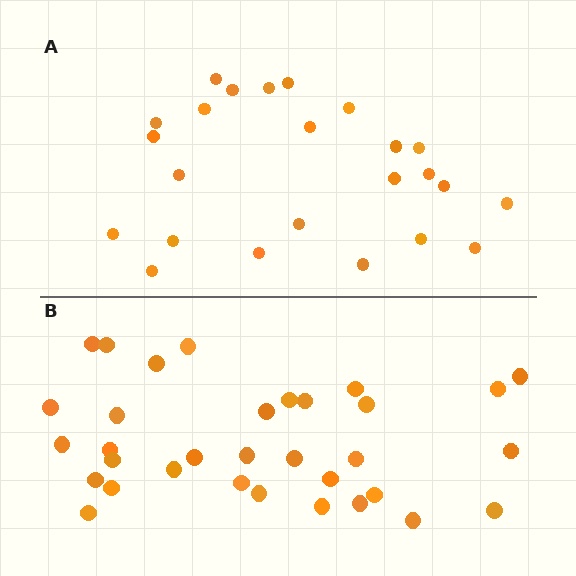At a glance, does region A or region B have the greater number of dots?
Region B (the bottom region) has more dots.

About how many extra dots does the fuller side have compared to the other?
Region B has roughly 8 or so more dots than region A.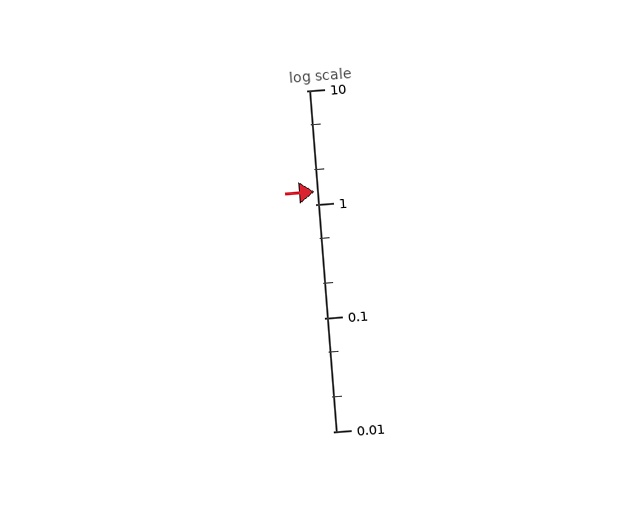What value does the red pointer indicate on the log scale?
The pointer indicates approximately 1.3.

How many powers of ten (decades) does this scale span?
The scale spans 3 decades, from 0.01 to 10.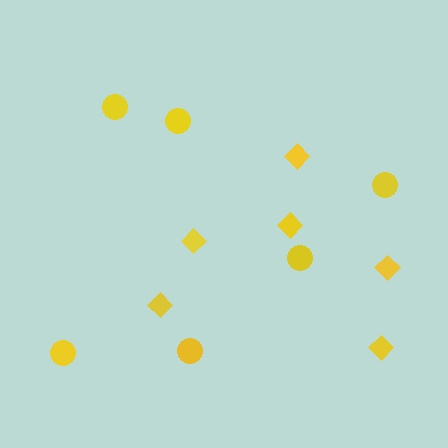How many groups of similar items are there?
There are 2 groups: one group of diamonds (6) and one group of circles (6).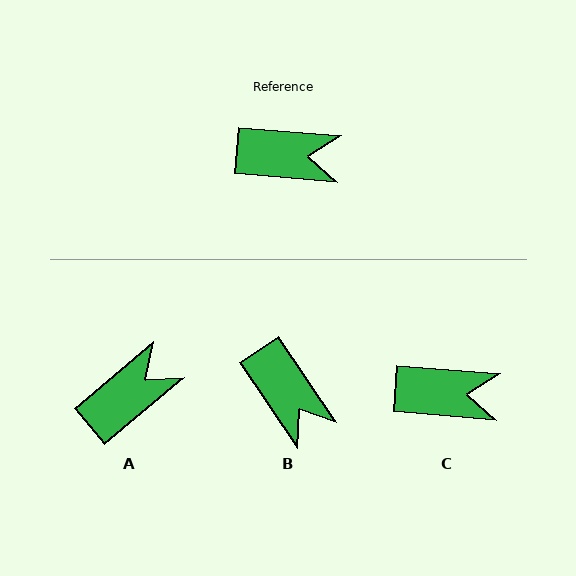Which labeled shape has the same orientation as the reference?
C.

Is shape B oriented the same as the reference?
No, it is off by about 52 degrees.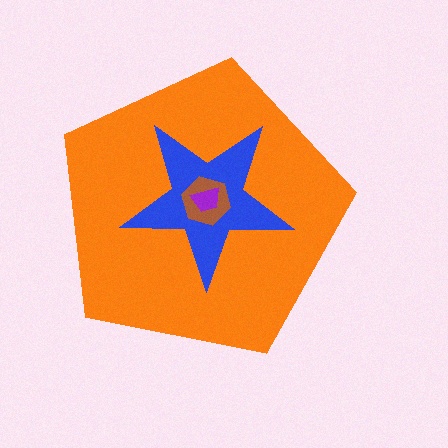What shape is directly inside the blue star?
The brown hexagon.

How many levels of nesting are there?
4.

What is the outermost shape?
The orange pentagon.